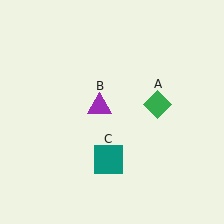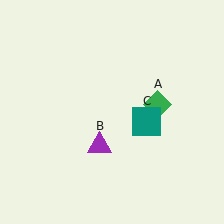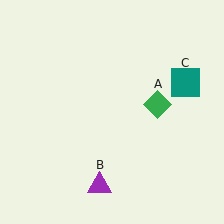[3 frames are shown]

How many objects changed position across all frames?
2 objects changed position: purple triangle (object B), teal square (object C).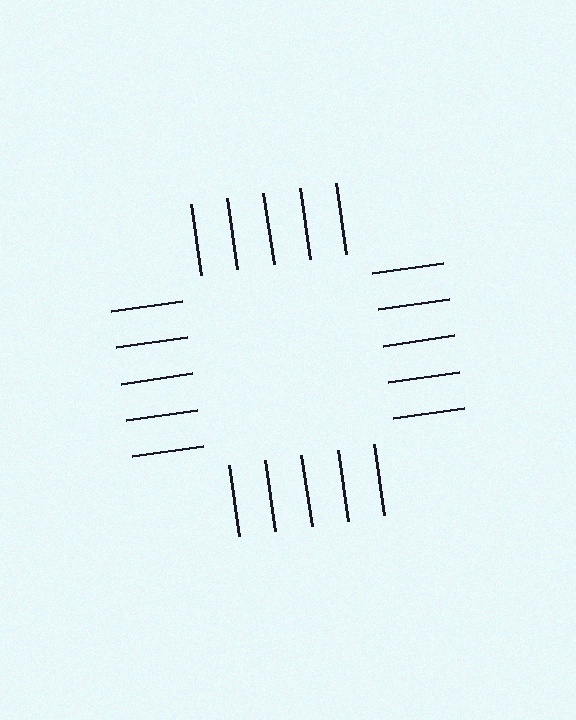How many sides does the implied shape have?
4 sides — the line-ends trace a square.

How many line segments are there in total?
20 — 5 along each of the 4 edges.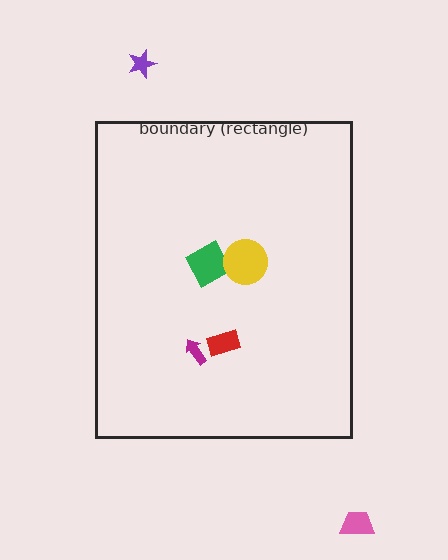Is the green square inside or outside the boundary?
Inside.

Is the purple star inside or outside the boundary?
Outside.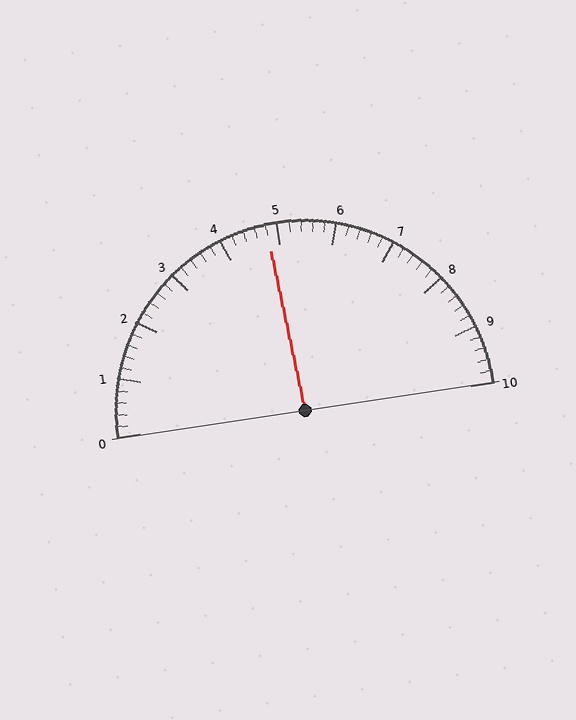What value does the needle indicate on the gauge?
The needle indicates approximately 4.8.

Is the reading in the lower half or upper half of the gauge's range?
The reading is in the lower half of the range (0 to 10).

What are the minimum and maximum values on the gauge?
The gauge ranges from 0 to 10.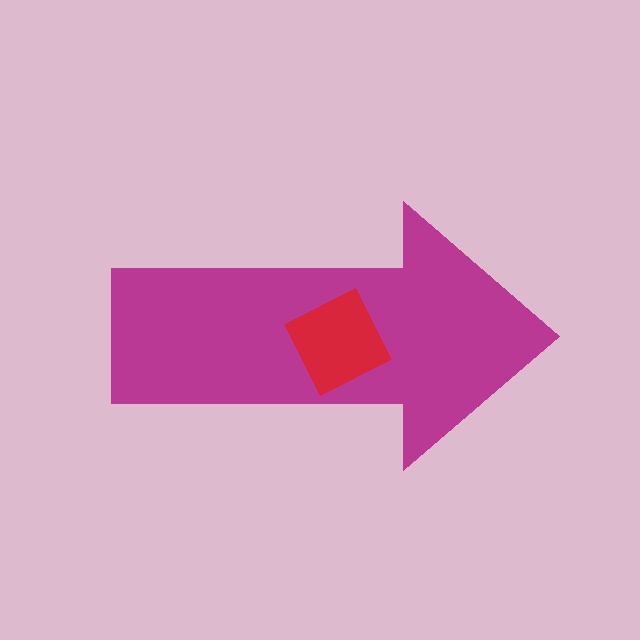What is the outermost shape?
The magenta arrow.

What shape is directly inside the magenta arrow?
The red diamond.